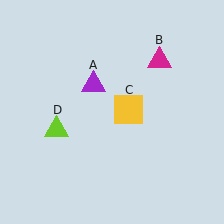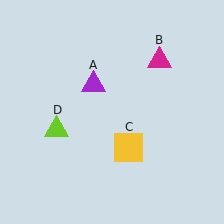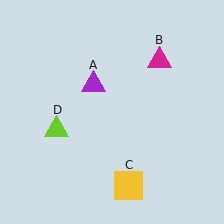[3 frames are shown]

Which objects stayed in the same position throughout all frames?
Purple triangle (object A) and magenta triangle (object B) and lime triangle (object D) remained stationary.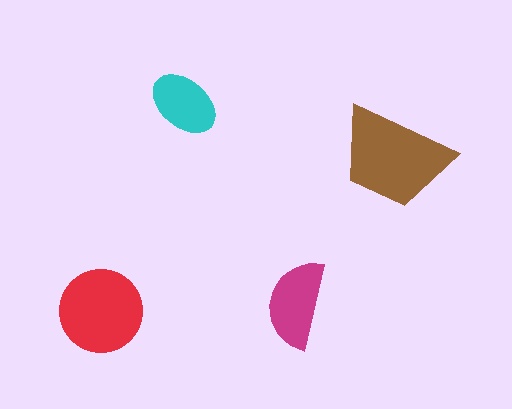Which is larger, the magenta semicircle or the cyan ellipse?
The magenta semicircle.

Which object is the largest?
The brown trapezoid.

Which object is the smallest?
The cyan ellipse.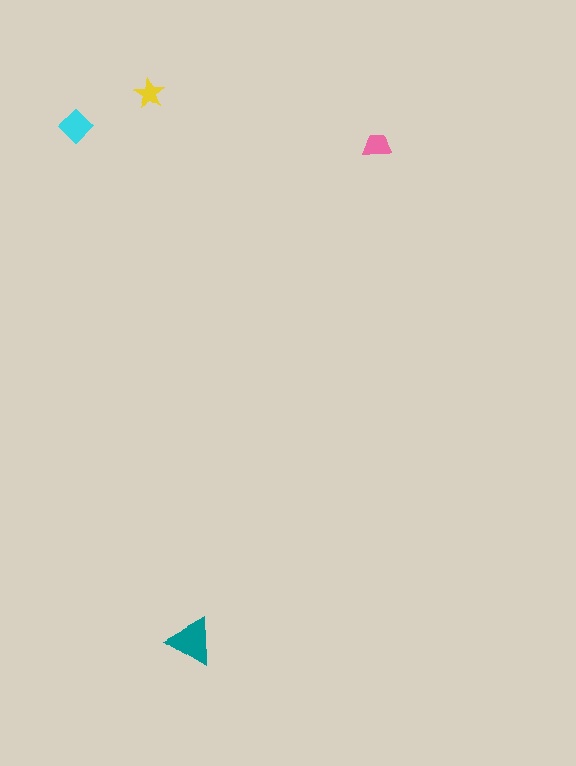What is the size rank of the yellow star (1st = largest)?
4th.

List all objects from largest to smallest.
The teal triangle, the cyan diamond, the pink trapezoid, the yellow star.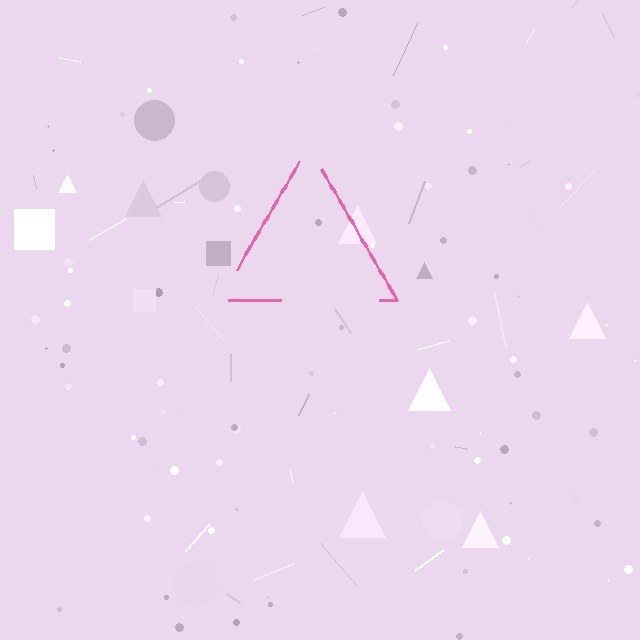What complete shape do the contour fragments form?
The contour fragments form a triangle.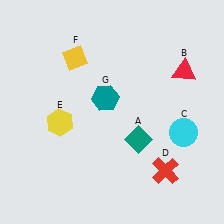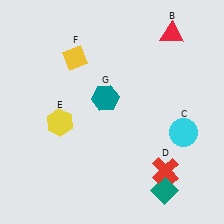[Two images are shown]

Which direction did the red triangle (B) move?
The red triangle (B) moved up.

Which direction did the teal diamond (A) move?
The teal diamond (A) moved down.